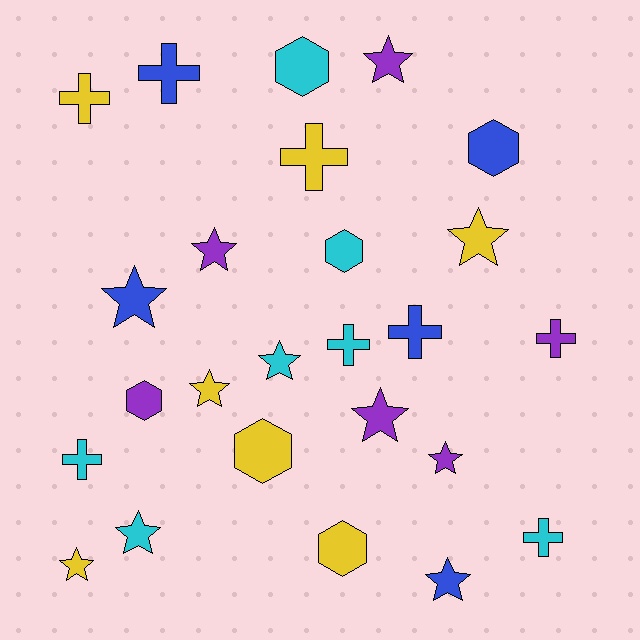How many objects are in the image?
There are 25 objects.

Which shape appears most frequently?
Star, with 11 objects.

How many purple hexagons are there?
There is 1 purple hexagon.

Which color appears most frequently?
Yellow, with 7 objects.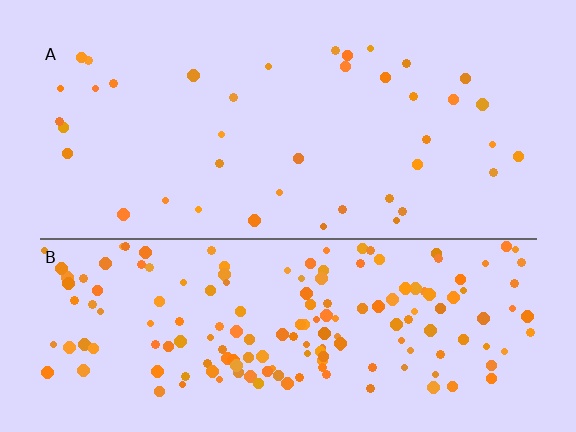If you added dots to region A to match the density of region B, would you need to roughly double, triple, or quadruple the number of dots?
Approximately quadruple.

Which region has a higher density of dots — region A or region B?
B (the bottom).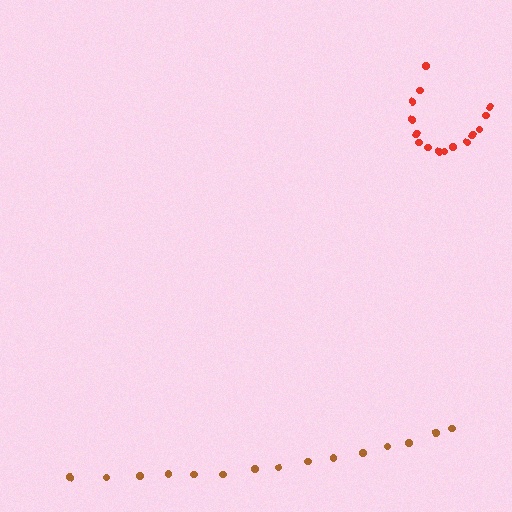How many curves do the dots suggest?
There are 2 distinct paths.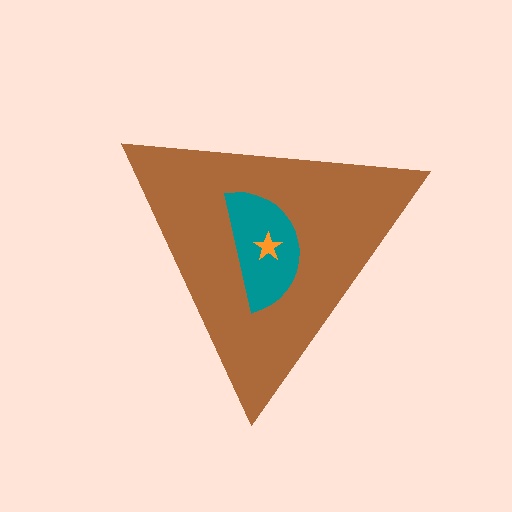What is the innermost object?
The orange star.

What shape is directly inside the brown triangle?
The teal semicircle.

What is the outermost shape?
The brown triangle.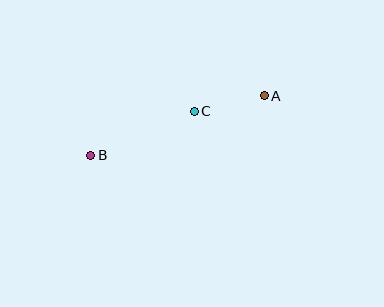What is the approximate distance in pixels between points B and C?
The distance between B and C is approximately 113 pixels.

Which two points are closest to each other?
Points A and C are closest to each other.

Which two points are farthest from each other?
Points A and B are farthest from each other.